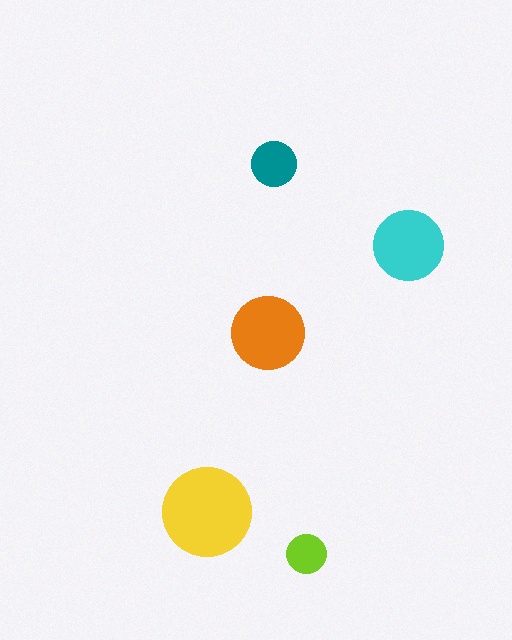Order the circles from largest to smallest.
the yellow one, the orange one, the cyan one, the teal one, the lime one.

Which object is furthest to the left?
The yellow circle is leftmost.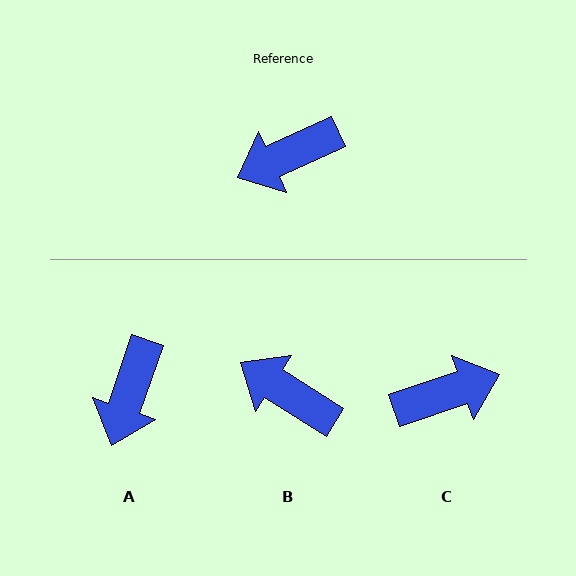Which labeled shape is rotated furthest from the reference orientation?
C, about 174 degrees away.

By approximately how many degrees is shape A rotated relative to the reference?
Approximately 46 degrees counter-clockwise.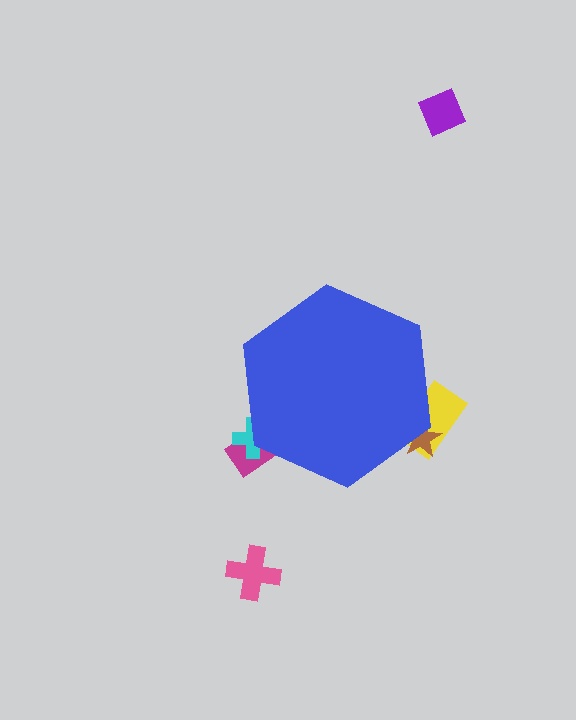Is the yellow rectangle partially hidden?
Yes, the yellow rectangle is partially hidden behind the blue hexagon.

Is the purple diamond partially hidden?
No, the purple diamond is fully visible.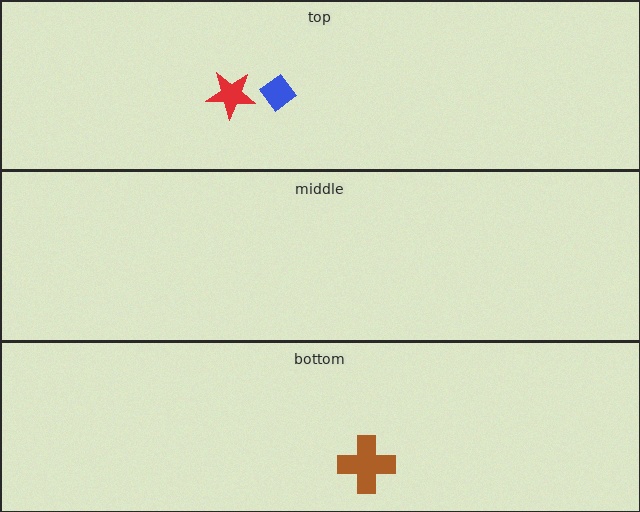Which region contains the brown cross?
The bottom region.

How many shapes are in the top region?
2.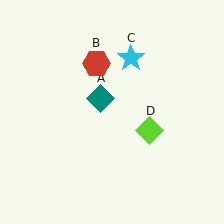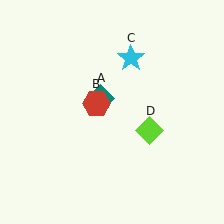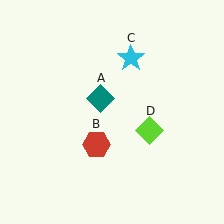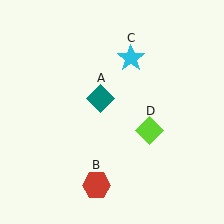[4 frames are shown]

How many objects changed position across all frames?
1 object changed position: red hexagon (object B).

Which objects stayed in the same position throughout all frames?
Teal diamond (object A) and cyan star (object C) and lime diamond (object D) remained stationary.